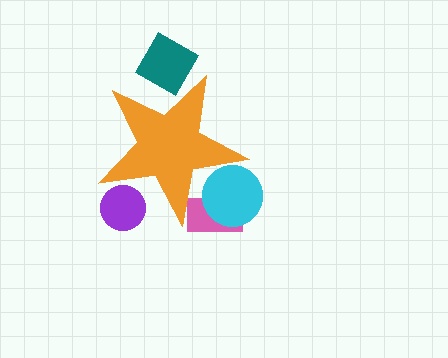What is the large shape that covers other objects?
An orange star.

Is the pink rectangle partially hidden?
Yes, the pink rectangle is partially hidden behind the orange star.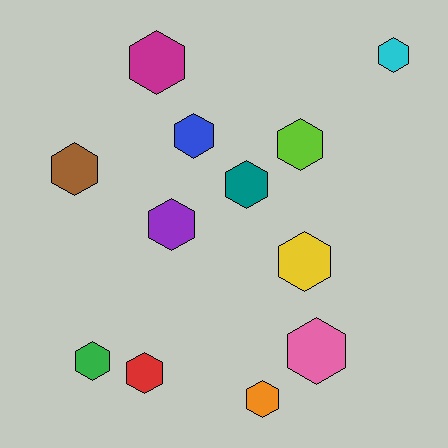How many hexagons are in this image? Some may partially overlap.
There are 12 hexagons.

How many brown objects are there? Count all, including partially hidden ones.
There is 1 brown object.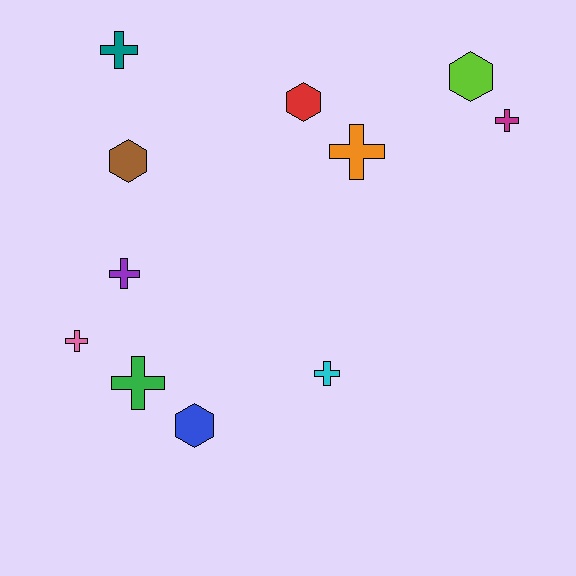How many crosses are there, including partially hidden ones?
There are 7 crosses.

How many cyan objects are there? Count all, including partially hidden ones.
There is 1 cyan object.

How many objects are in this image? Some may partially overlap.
There are 11 objects.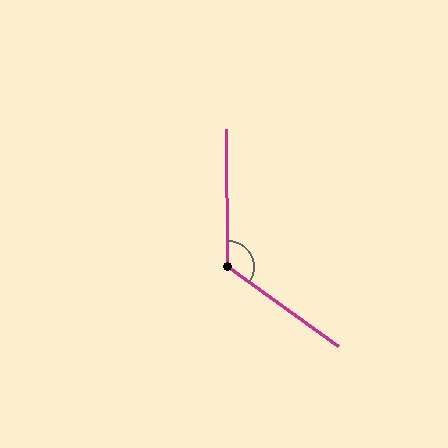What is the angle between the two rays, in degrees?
Approximately 126 degrees.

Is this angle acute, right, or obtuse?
It is obtuse.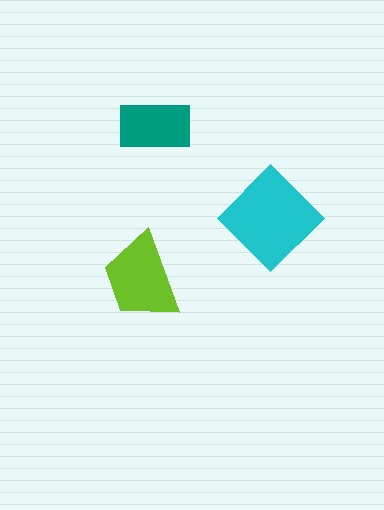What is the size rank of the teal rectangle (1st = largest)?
3rd.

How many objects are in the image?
There are 3 objects in the image.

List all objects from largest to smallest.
The cyan diamond, the lime trapezoid, the teal rectangle.